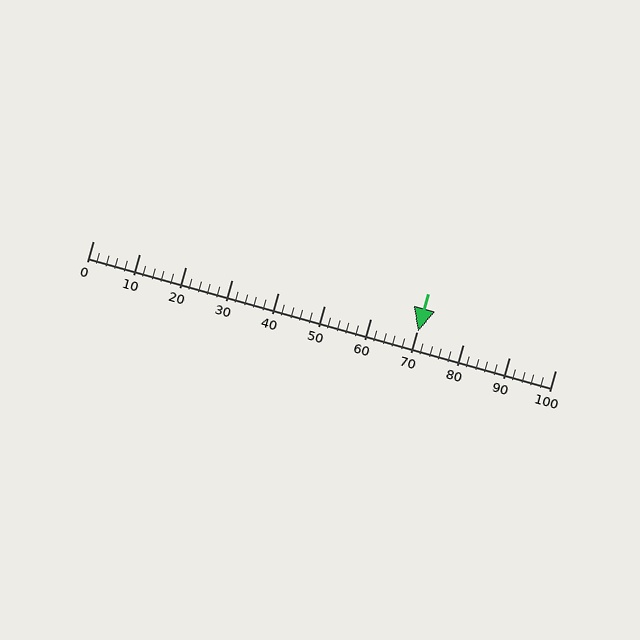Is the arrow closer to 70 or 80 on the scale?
The arrow is closer to 70.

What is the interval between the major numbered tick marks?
The major tick marks are spaced 10 units apart.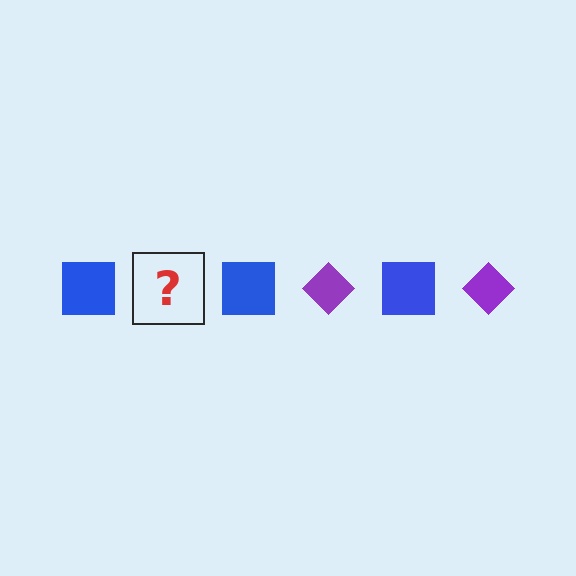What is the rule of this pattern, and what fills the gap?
The rule is that the pattern alternates between blue square and purple diamond. The gap should be filled with a purple diamond.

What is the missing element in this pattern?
The missing element is a purple diamond.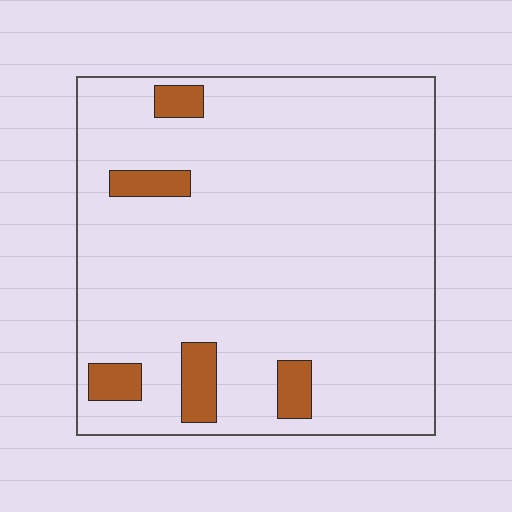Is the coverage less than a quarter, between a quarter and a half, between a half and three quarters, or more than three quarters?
Less than a quarter.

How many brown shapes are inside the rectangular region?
5.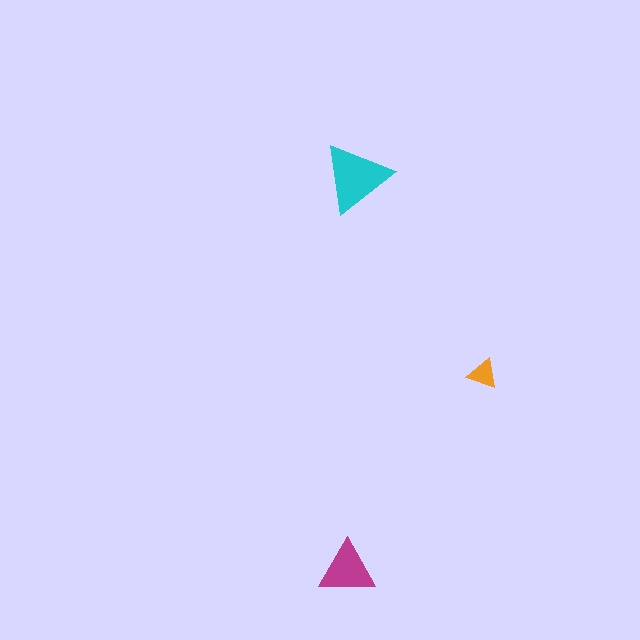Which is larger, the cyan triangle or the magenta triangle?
The cyan one.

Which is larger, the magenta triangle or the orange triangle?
The magenta one.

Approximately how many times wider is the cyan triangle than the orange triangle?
About 2.5 times wider.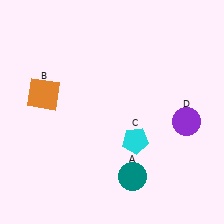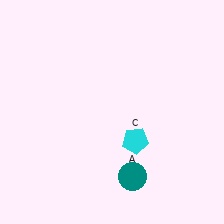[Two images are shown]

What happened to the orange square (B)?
The orange square (B) was removed in Image 2. It was in the top-left area of Image 1.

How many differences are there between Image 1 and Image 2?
There are 2 differences between the two images.